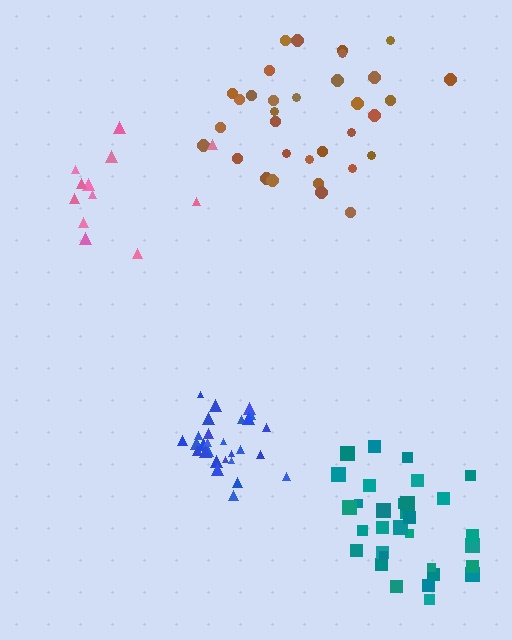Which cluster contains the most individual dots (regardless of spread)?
Brown (33).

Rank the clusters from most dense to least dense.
blue, teal, brown, pink.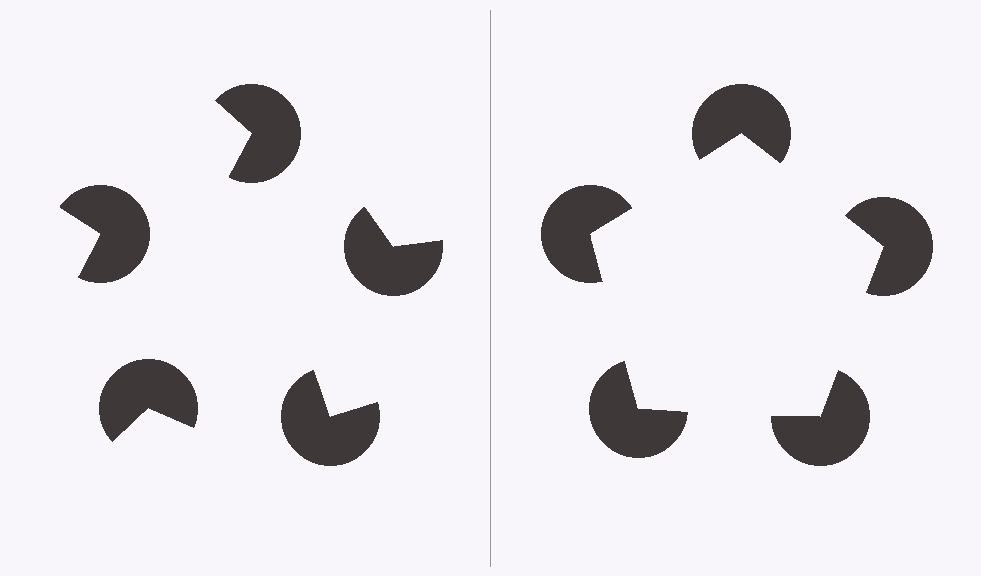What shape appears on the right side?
An illusory pentagon.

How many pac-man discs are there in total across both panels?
10 — 5 on each side.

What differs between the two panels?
The pac-man discs are positioned identically on both sides; only the wedge orientations differ. On the right they align to a pentagon; on the left they are misaligned.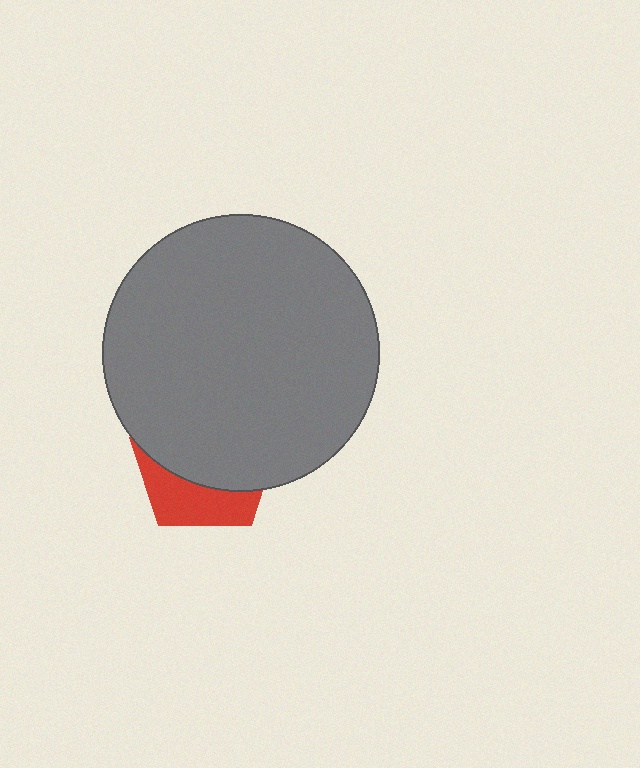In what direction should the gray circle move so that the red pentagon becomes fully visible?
The gray circle should move up. That is the shortest direction to clear the overlap and leave the red pentagon fully visible.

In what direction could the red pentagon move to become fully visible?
The red pentagon could move down. That would shift it out from behind the gray circle entirely.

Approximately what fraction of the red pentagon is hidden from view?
Roughly 67% of the red pentagon is hidden behind the gray circle.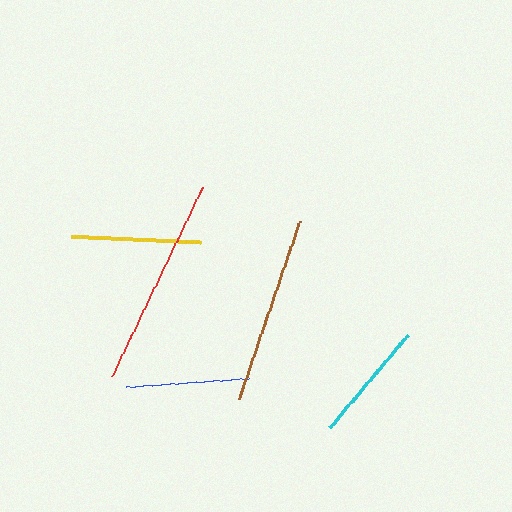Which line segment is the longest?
The red line is the longest at approximately 210 pixels.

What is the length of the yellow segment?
The yellow segment is approximately 130 pixels long.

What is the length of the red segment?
The red segment is approximately 210 pixels long.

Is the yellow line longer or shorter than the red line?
The red line is longer than the yellow line.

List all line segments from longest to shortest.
From longest to shortest: red, brown, yellow, blue, cyan.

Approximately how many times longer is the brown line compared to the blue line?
The brown line is approximately 1.5 times the length of the blue line.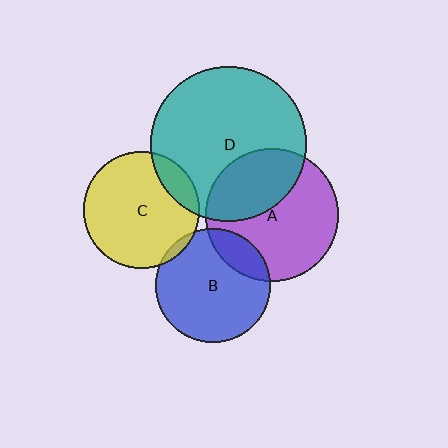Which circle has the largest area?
Circle D (teal).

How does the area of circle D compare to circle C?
Approximately 1.8 times.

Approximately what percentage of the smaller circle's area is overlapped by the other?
Approximately 5%.